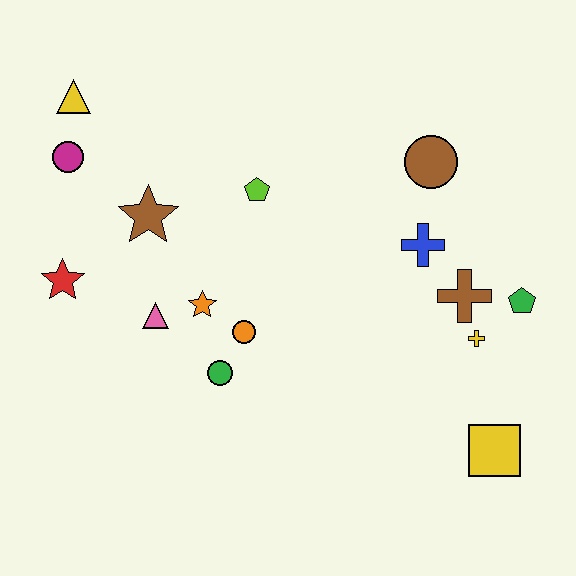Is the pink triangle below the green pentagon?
Yes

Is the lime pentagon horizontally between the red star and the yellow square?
Yes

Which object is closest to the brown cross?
The yellow cross is closest to the brown cross.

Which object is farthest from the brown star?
The yellow square is farthest from the brown star.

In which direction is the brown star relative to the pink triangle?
The brown star is above the pink triangle.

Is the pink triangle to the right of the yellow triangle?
Yes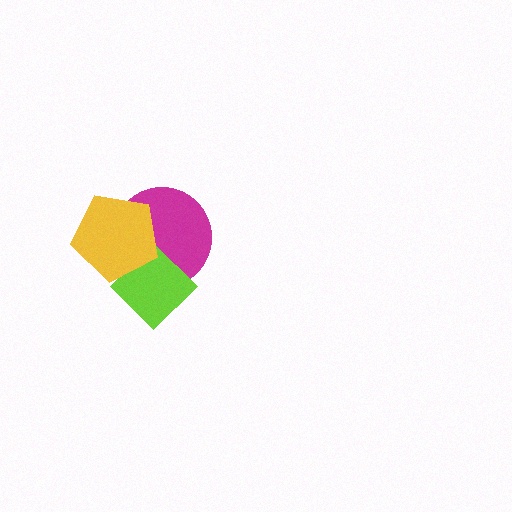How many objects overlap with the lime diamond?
2 objects overlap with the lime diamond.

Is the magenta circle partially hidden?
Yes, it is partially covered by another shape.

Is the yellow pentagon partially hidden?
No, no other shape covers it.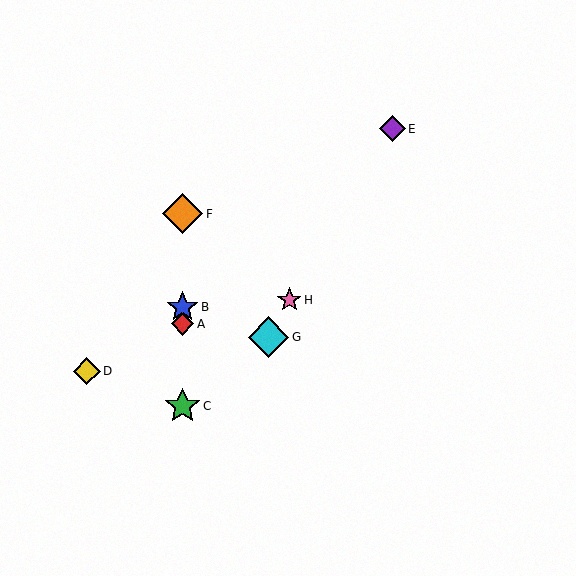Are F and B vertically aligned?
Yes, both are at x≈182.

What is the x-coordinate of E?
Object E is at x≈392.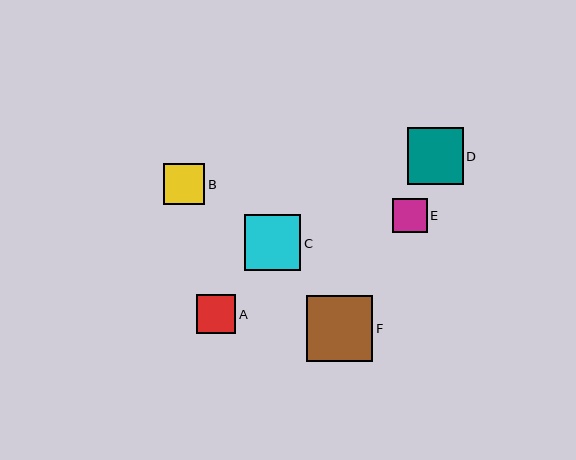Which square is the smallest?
Square E is the smallest with a size of approximately 34 pixels.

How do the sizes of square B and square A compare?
Square B and square A are approximately the same size.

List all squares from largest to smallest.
From largest to smallest: F, D, C, B, A, E.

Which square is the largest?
Square F is the largest with a size of approximately 66 pixels.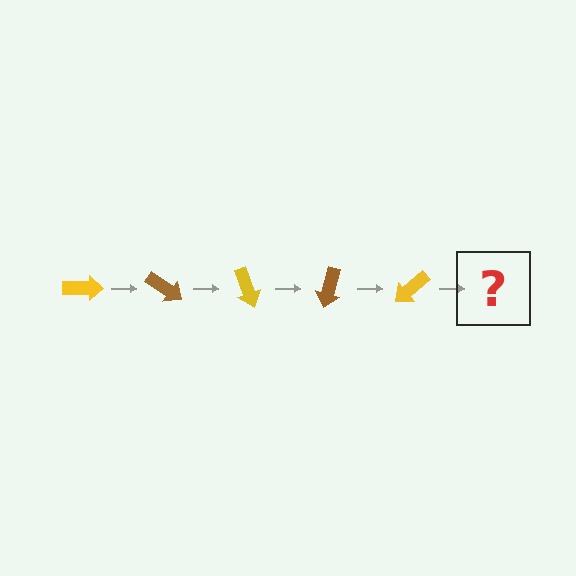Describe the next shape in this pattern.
It should be a brown arrow, rotated 175 degrees from the start.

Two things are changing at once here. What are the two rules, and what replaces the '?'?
The two rules are that it rotates 35 degrees each step and the color cycles through yellow and brown. The '?' should be a brown arrow, rotated 175 degrees from the start.